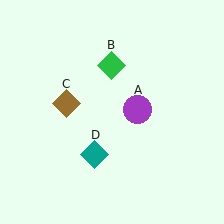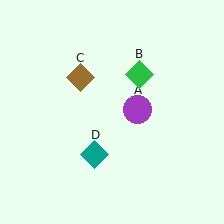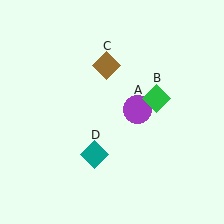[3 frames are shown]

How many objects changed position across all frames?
2 objects changed position: green diamond (object B), brown diamond (object C).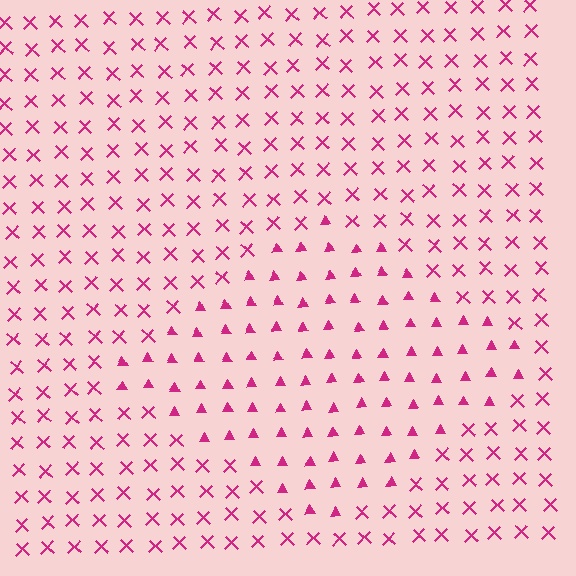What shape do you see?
I see a diamond.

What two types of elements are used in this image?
The image uses triangles inside the diamond region and X marks outside it.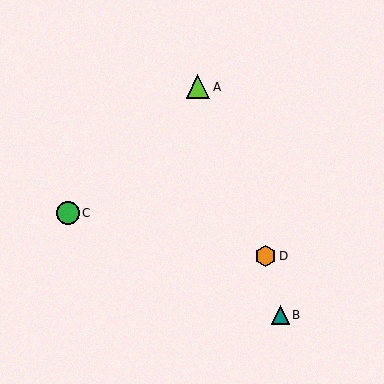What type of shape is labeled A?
Shape A is a lime triangle.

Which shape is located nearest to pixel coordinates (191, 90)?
The lime triangle (labeled A) at (198, 87) is nearest to that location.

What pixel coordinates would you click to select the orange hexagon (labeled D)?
Click at (265, 256) to select the orange hexagon D.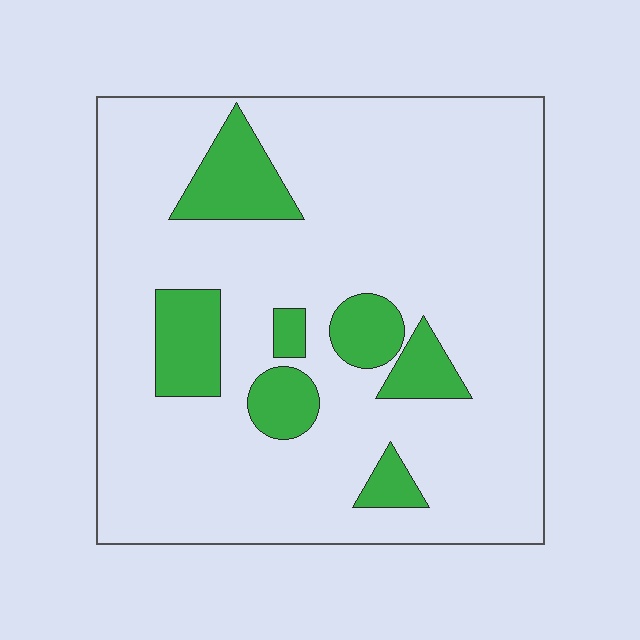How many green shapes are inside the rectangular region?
7.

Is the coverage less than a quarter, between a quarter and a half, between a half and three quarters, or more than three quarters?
Less than a quarter.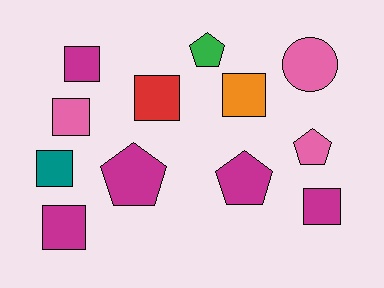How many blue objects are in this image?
There are no blue objects.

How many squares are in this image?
There are 7 squares.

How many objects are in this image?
There are 12 objects.